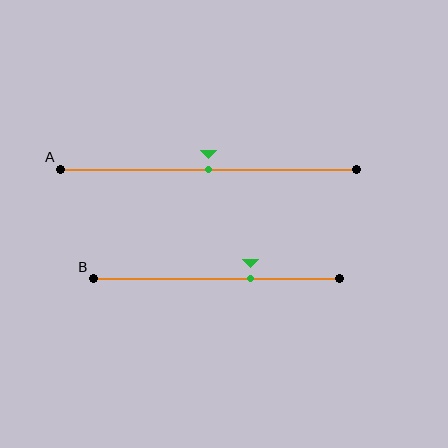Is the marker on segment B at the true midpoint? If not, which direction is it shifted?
No, the marker on segment B is shifted to the right by about 14% of the segment length.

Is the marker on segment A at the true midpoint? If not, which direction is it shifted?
Yes, the marker on segment A is at the true midpoint.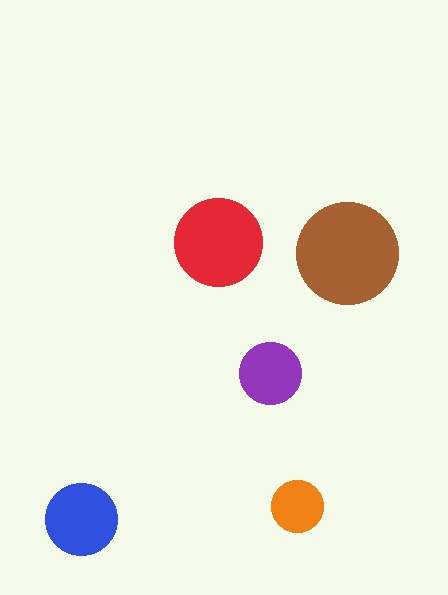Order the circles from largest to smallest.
the brown one, the red one, the blue one, the purple one, the orange one.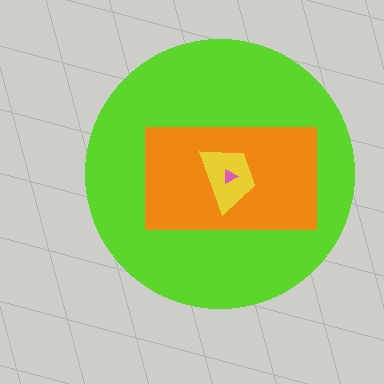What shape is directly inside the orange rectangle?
The yellow trapezoid.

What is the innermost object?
The pink triangle.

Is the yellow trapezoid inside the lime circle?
Yes.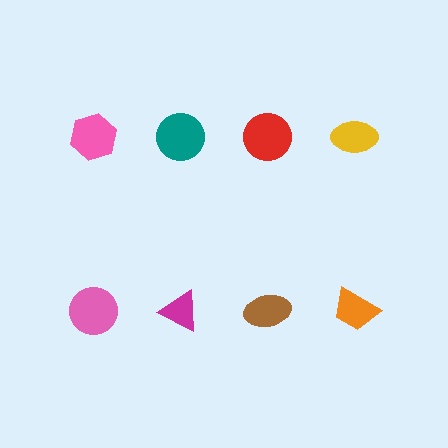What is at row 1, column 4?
A yellow ellipse.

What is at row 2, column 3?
A brown ellipse.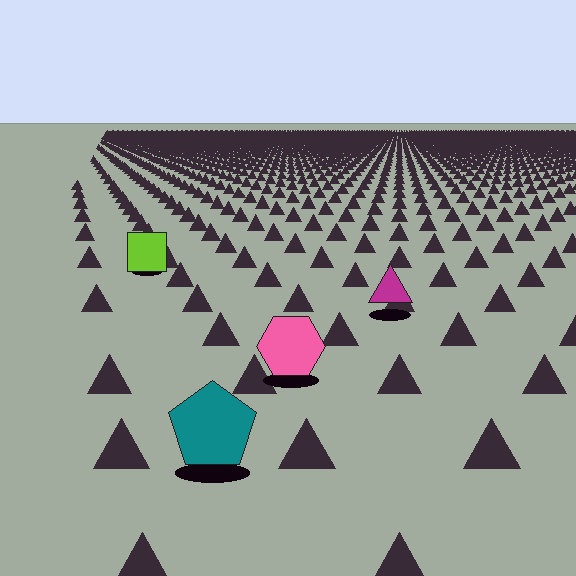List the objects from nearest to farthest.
From nearest to farthest: the teal pentagon, the pink hexagon, the magenta triangle, the lime square.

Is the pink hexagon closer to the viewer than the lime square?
Yes. The pink hexagon is closer — you can tell from the texture gradient: the ground texture is coarser near it.